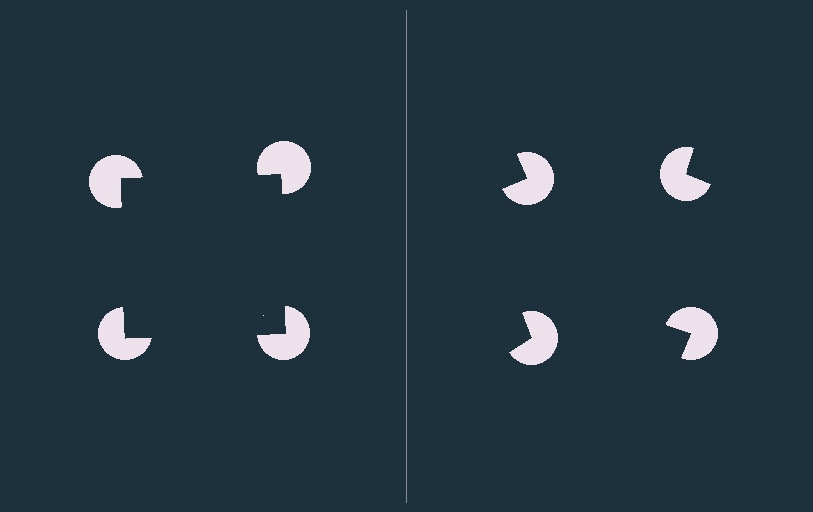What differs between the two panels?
The pac-man discs are positioned identically on both sides; only the wedge orientations differ. On the left they align to a square; on the right they are misaligned.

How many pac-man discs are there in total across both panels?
8 — 4 on each side.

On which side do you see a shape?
An illusory square appears on the left side. On the right side the wedge cuts are rotated, so no coherent shape forms.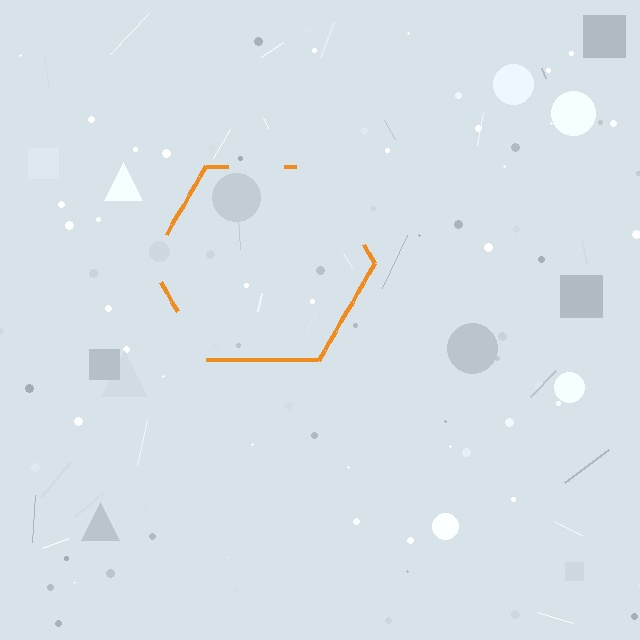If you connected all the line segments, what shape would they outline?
They would outline a hexagon.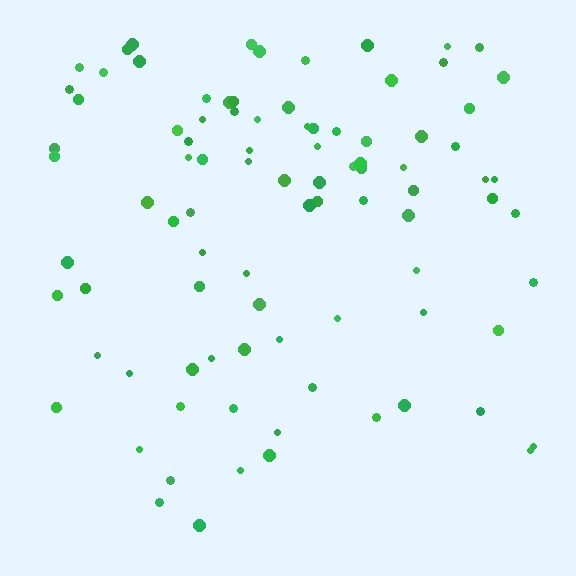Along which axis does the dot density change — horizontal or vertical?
Vertical.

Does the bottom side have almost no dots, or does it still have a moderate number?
Still a moderate number, just noticeably fewer than the top.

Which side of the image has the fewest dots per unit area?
The bottom.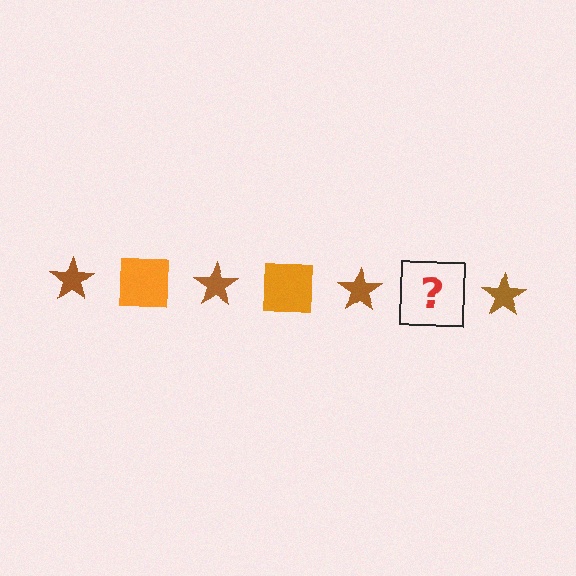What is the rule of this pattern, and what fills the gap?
The rule is that the pattern alternates between brown star and orange square. The gap should be filled with an orange square.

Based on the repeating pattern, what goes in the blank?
The blank should be an orange square.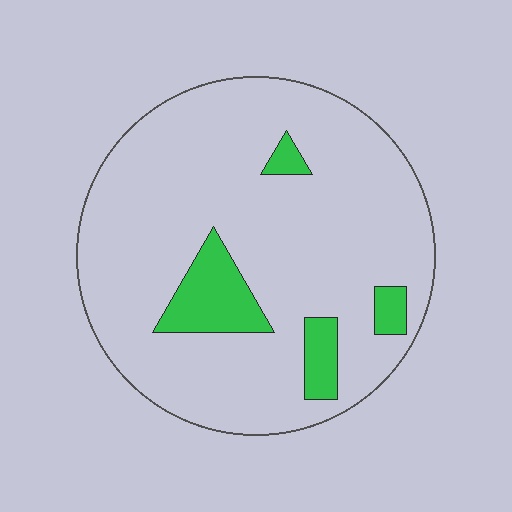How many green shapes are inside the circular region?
4.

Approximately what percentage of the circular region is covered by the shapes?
Approximately 10%.